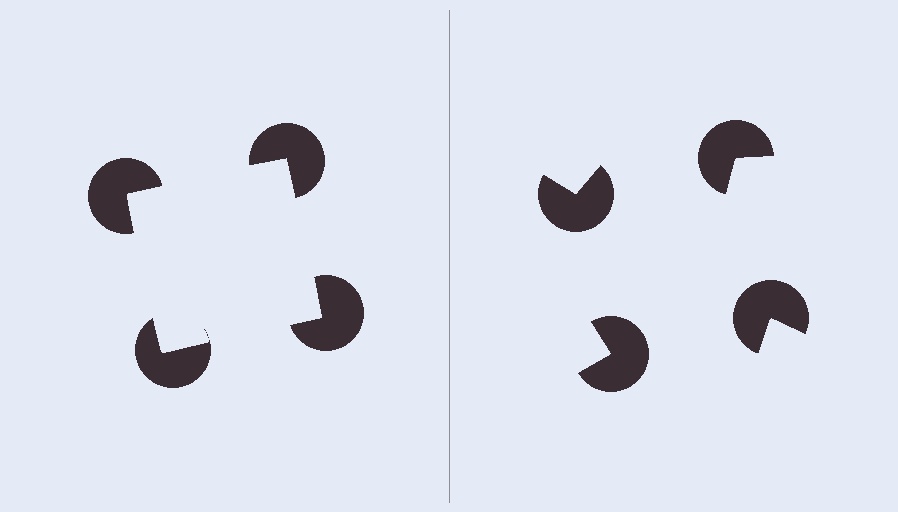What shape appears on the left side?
An illusory square.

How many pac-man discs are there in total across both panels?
8 — 4 on each side.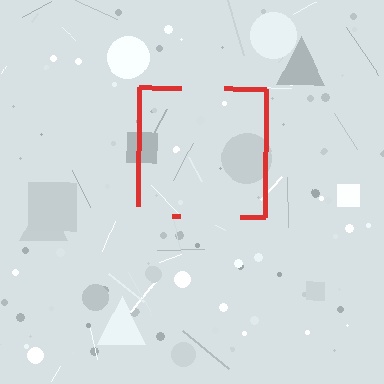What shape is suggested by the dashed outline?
The dashed outline suggests a square.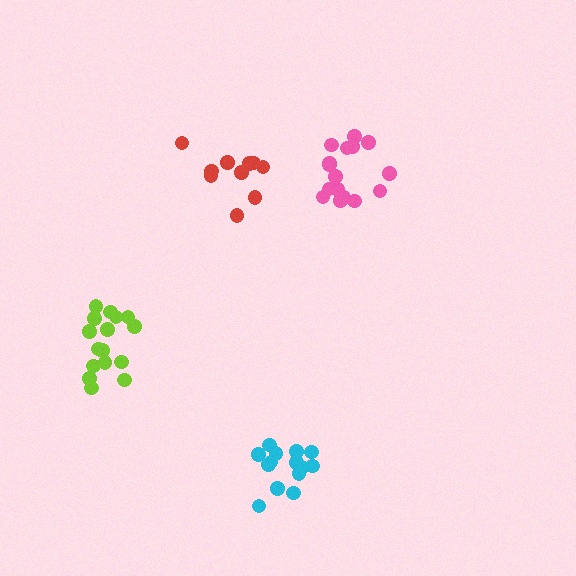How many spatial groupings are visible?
There are 4 spatial groupings.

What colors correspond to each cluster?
The clusters are colored: pink, cyan, lime, red.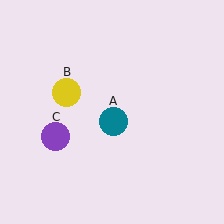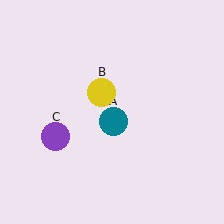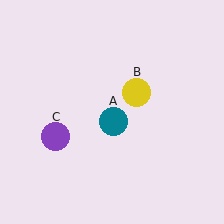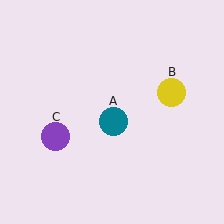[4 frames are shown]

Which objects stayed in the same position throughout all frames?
Teal circle (object A) and purple circle (object C) remained stationary.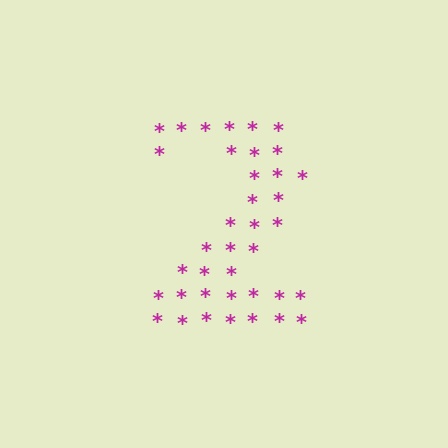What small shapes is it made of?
It is made of small asterisks.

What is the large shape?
The large shape is the digit 2.